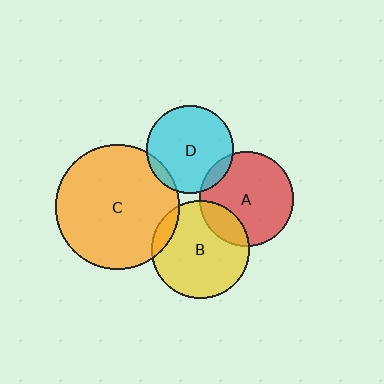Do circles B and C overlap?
Yes.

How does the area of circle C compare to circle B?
Approximately 1.6 times.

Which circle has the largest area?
Circle C (orange).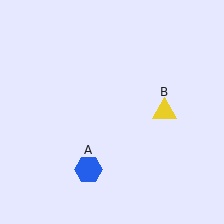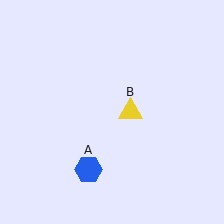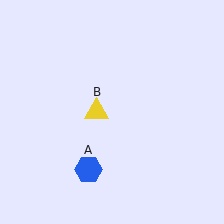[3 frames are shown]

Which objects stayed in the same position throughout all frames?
Blue hexagon (object A) remained stationary.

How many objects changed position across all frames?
1 object changed position: yellow triangle (object B).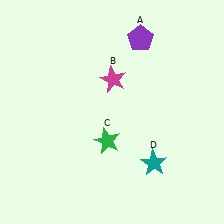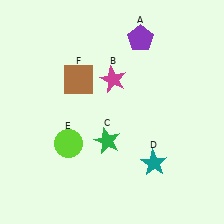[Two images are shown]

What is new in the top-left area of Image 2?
A brown square (F) was added in the top-left area of Image 2.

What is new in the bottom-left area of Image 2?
A lime circle (E) was added in the bottom-left area of Image 2.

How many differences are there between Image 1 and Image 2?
There are 2 differences between the two images.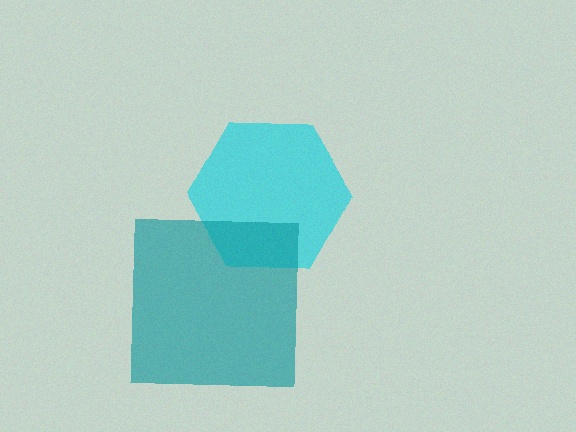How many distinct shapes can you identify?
There are 2 distinct shapes: a cyan hexagon, a teal square.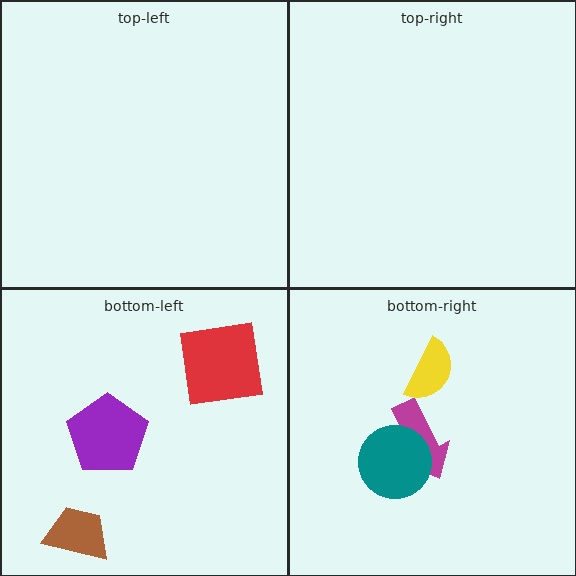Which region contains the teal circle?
The bottom-right region.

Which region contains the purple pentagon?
The bottom-left region.